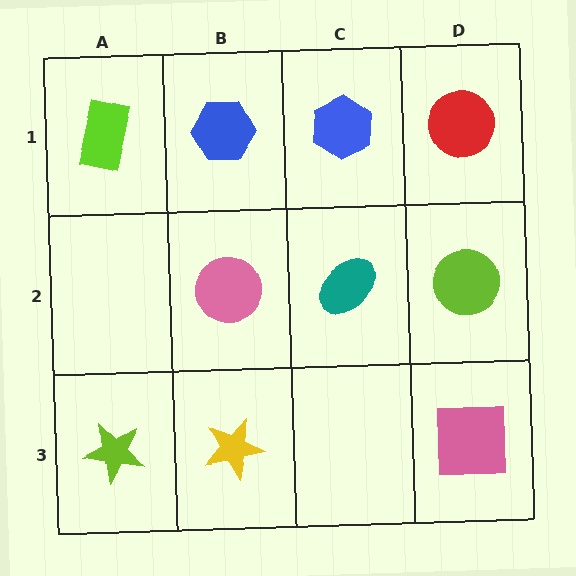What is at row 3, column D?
A pink square.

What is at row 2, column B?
A pink circle.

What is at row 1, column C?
A blue hexagon.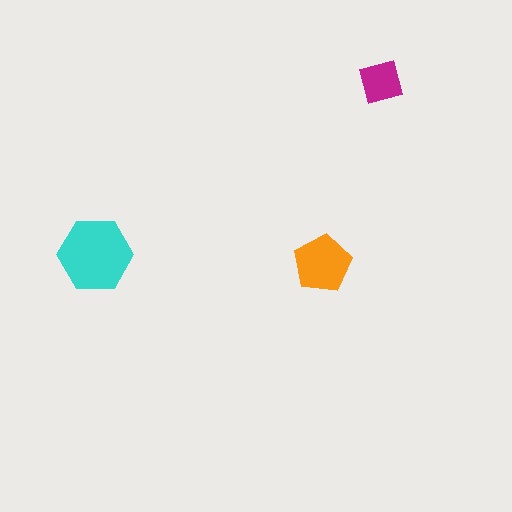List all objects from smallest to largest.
The magenta square, the orange pentagon, the cyan hexagon.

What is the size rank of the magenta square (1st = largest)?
3rd.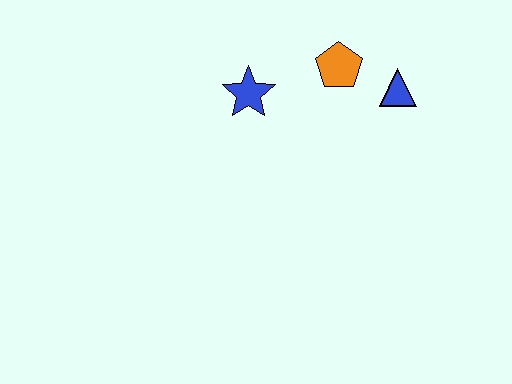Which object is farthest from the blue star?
The blue triangle is farthest from the blue star.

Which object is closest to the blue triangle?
The orange pentagon is closest to the blue triangle.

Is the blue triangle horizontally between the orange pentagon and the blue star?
No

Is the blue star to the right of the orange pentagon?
No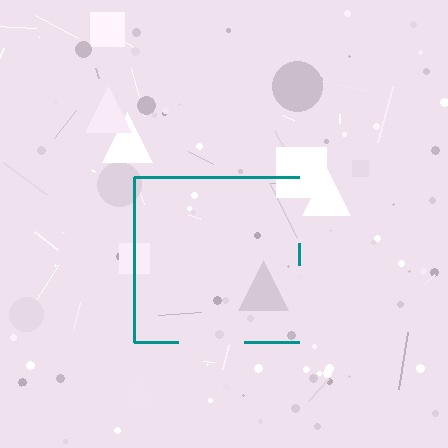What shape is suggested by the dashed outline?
The dashed outline suggests a square.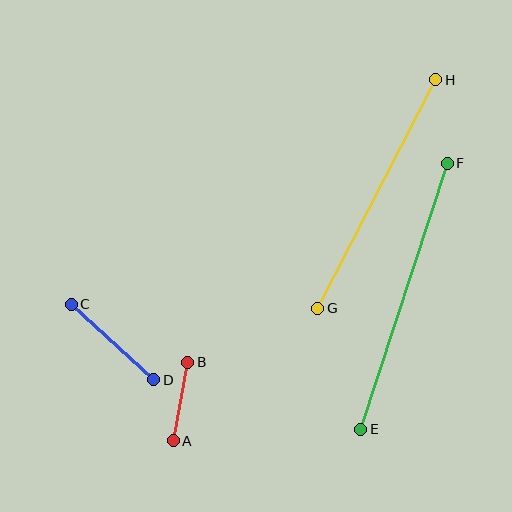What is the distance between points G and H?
The distance is approximately 257 pixels.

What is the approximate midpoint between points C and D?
The midpoint is at approximately (113, 342) pixels.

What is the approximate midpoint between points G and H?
The midpoint is at approximately (377, 194) pixels.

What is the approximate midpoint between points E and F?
The midpoint is at approximately (404, 296) pixels.